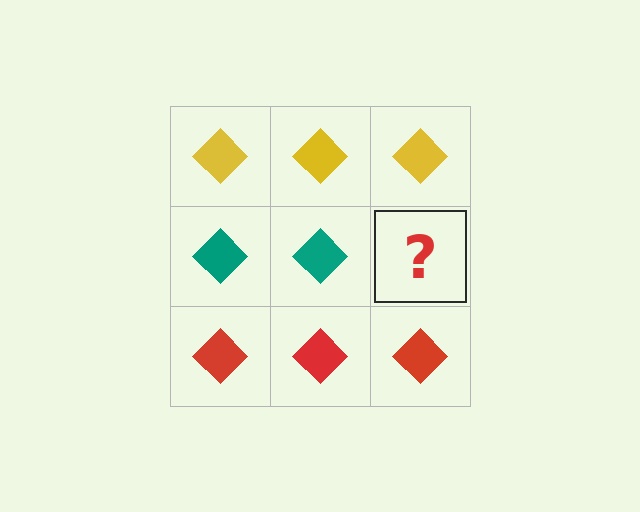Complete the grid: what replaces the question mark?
The question mark should be replaced with a teal diamond.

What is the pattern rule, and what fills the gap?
The rule is that each row has a consistent color. The gap should be filled with a teal diamond.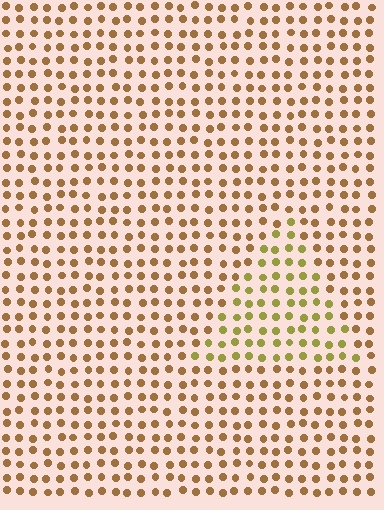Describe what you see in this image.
The image is filled with small brown elements in a uniform arrangement. A triangle-shaped region is visible where the elements are tinted to a slightly different hue, forming a subtle color boundary.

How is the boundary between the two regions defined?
The boundary is defined purely by a slight shift in hue (about 33 degrees). Spacing, size, and orientation are identical on both sides.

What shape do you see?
I see a triangle.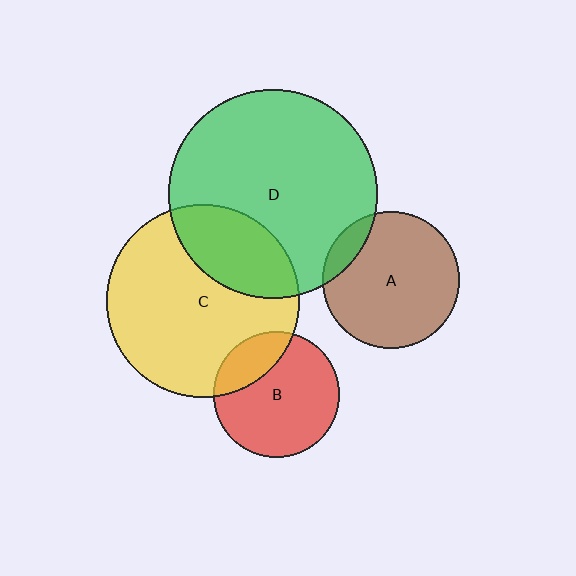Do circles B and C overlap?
Yes.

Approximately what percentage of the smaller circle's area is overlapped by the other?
Approximately 25%.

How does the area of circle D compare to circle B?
Approximately 2.8 times.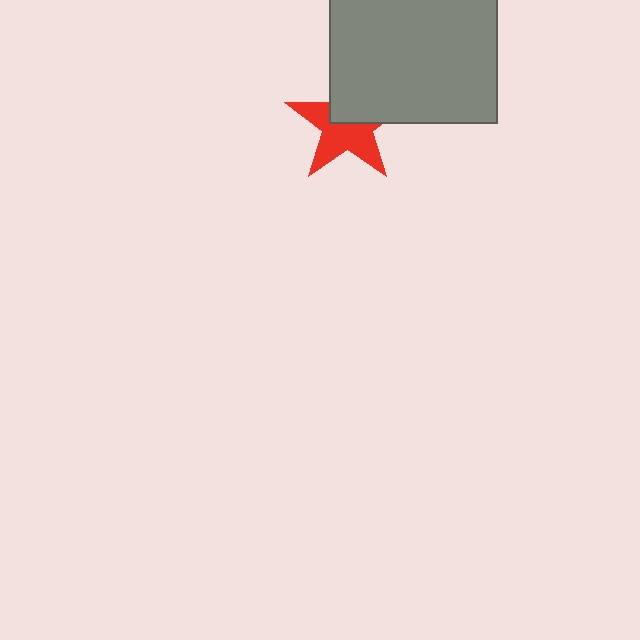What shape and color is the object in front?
The object in front is a gray square.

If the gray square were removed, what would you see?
You would see the complete red star.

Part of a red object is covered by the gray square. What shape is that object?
It is a star.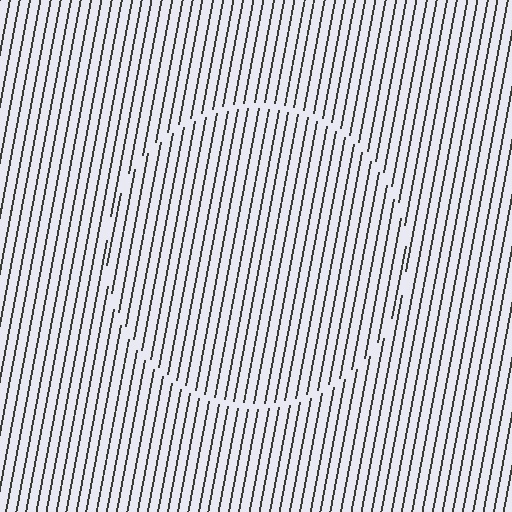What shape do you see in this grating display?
An illusory circle. The interior of the shape contains the same grating, shifted by half a period — the contour is defined by the phase discontinuity where line-ends from the inner and outer gratings abut.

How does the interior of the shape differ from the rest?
The interior of the shape contains the same grating, shifted by half a period — the contour is defined by the phase discontinuity where line-ends from the inner and outer gratings abut.